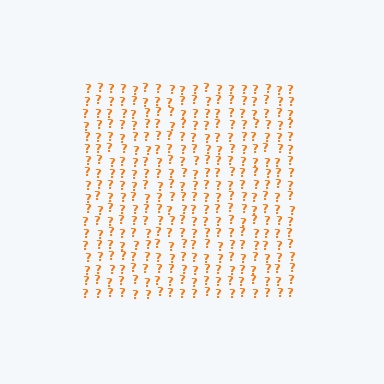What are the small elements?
The small elements are question marks.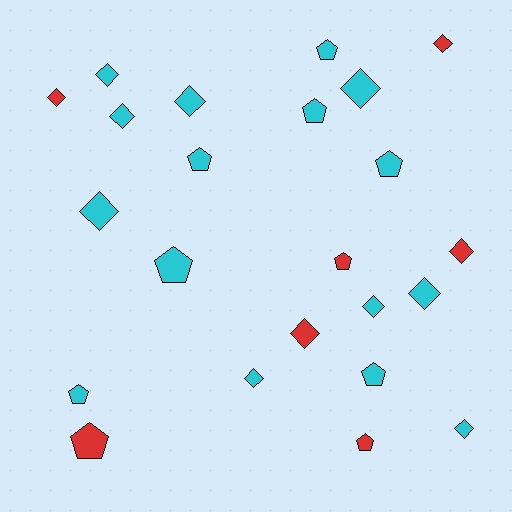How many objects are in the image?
There are 23 objects.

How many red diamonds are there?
There are 4 red diamonds.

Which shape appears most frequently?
Diamond, with 13 objects.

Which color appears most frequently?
Cyan, with 16 objects.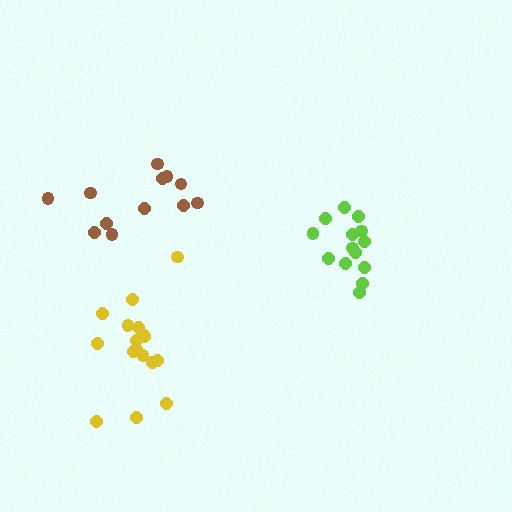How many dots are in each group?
Group 1: 17 dots, Group 2: 14 dots, Group 3: 12 dots (43 total).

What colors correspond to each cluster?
The clusters are colored: yellow, lime, brown.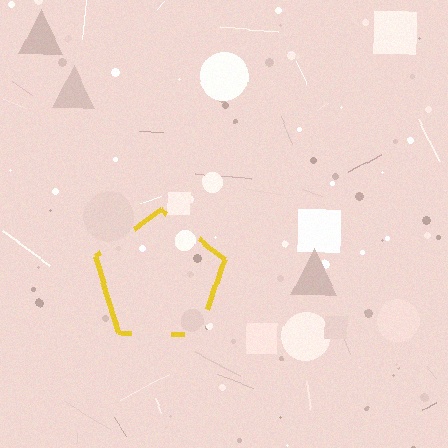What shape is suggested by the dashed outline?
The dashed outline suggests a pentagon.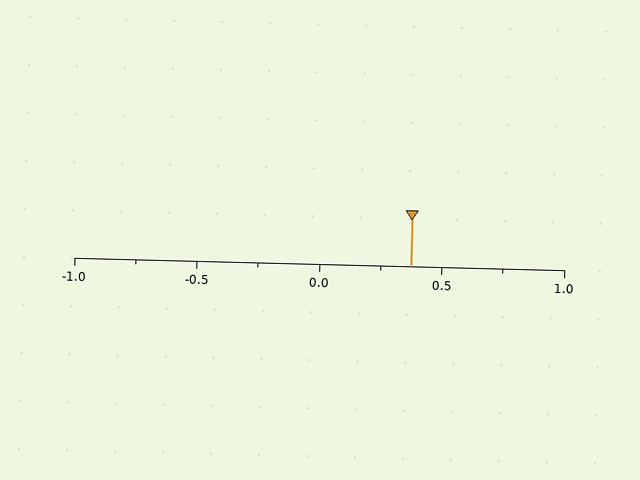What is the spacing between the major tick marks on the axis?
The major ticks are spaced 0.5 apart.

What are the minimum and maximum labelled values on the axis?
The axis runs from -1.0 to 1.0.